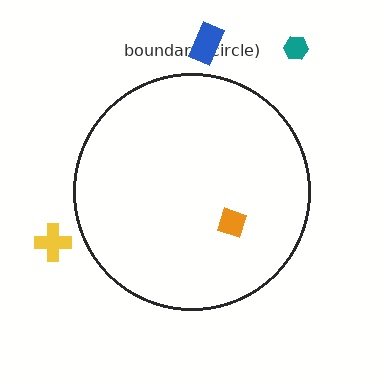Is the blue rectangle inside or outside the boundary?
Outside.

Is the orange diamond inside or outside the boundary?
Inside.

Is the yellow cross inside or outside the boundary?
Outside.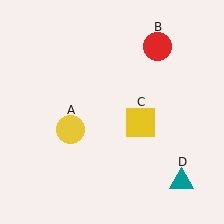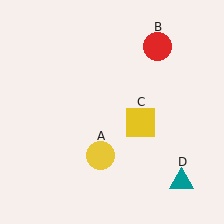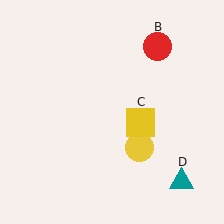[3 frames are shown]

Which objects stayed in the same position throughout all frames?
Red circle (object B) and yellow square (object C) and teal triangle (object D) remained stationary.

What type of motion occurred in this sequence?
The yellow circle (object A) rotated counterclockwise around the center of the scene.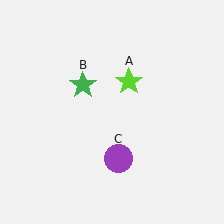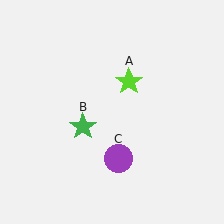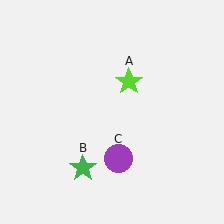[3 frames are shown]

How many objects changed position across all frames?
1 object changed position: green star (object B).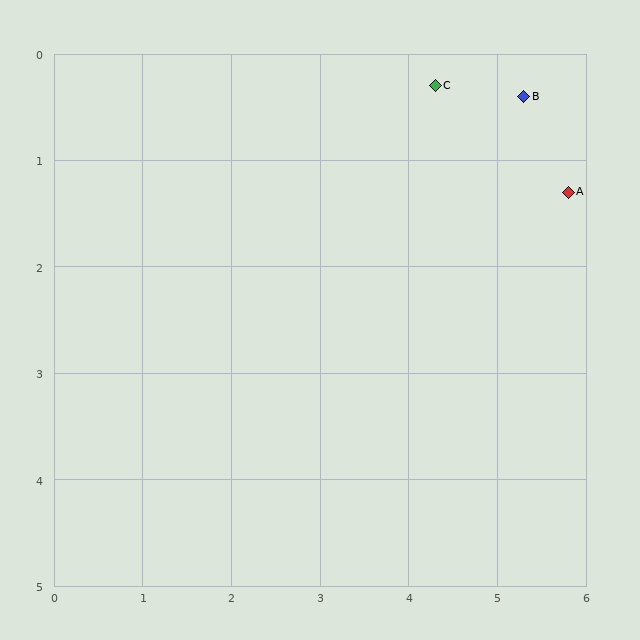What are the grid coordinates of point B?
Point B is at approximately (5.3, 0.4).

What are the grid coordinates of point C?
Point C is at approximately (4.3, 0.3).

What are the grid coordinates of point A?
Point A is at approximately (5.8, 1.3).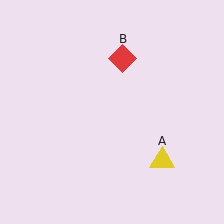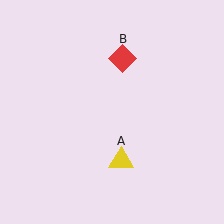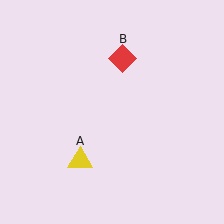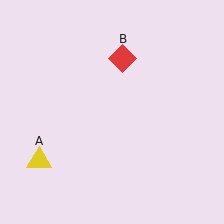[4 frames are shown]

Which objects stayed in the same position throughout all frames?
Red diamond (object B) remained stationary.